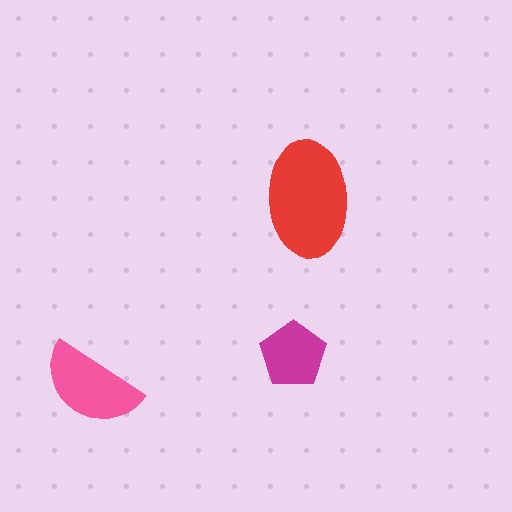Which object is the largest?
The red ellipse.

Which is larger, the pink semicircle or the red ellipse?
The red ellipse.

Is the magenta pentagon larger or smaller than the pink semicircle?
Smaller.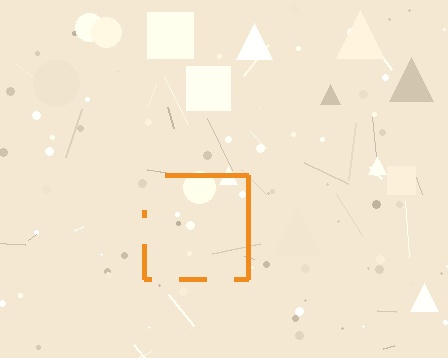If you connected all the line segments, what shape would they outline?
They would outline a square.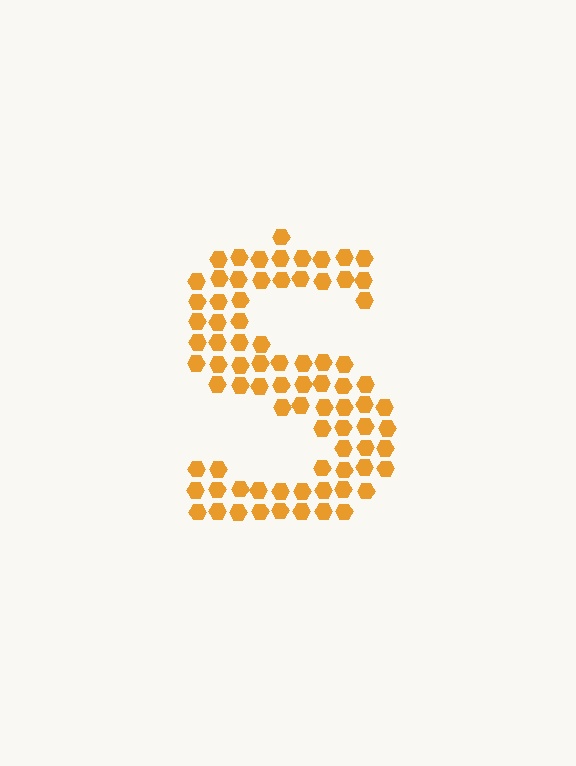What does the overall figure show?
The overall figure shows the letter S.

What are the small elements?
The small elements are hexagons.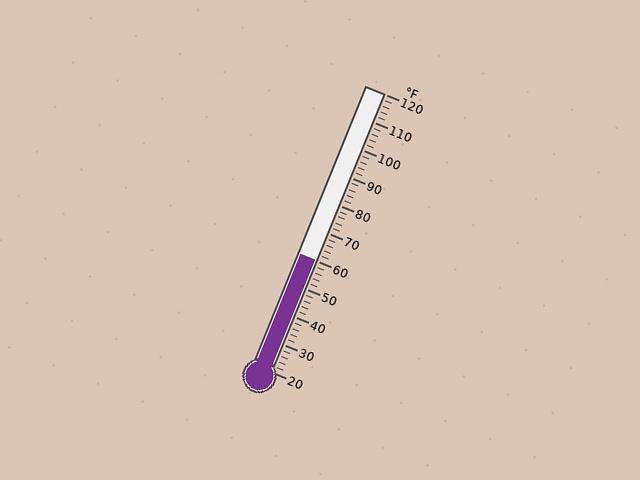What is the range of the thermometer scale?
The thermometer scale ranges from 20°F to 120°F.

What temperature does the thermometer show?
The thermometer shows approximately 60°F.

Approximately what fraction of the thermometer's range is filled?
The thermometer is filled to approximately 40% of its range.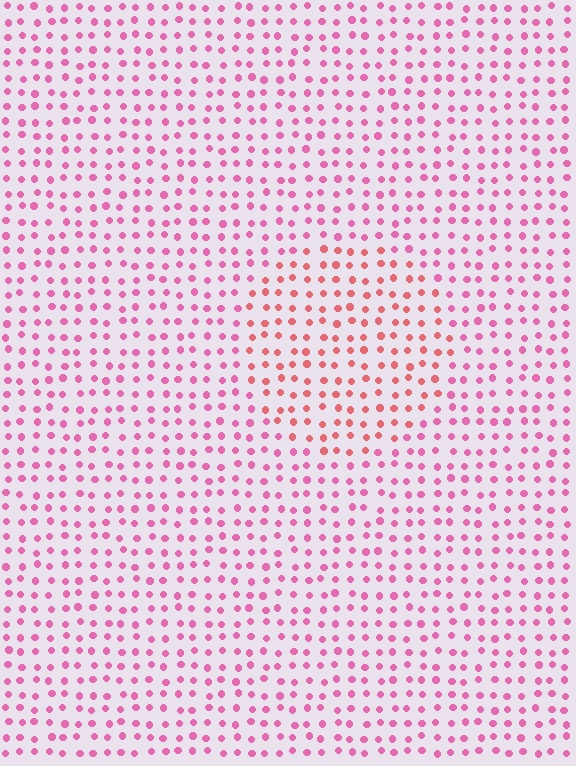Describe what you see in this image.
The image is filled with small pink elements in a uniform arrangement. A circle-shaped region is visible where the elements are tinted to a slightly different hue, forming a subtle color boundary.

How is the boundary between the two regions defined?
The boundary is defined purely by a slight shift in hue (about 30 degrees). Spacing, size, and orientation are identical on both sides.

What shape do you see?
I see a circle.